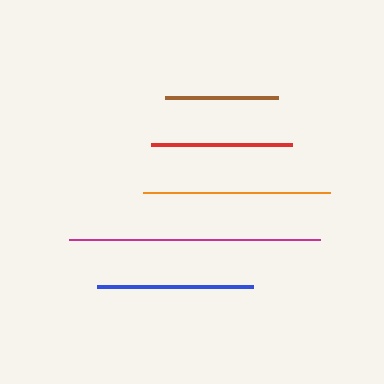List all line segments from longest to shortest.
From longest to shortest: magenta, orange, blue, red, brown.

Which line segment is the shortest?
The brown line is the shortest at approximately 113 pixels.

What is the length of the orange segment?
The orange segment is approximately 187 pixels long.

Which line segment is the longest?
The magenta line is the longest at approximately 251 pixels.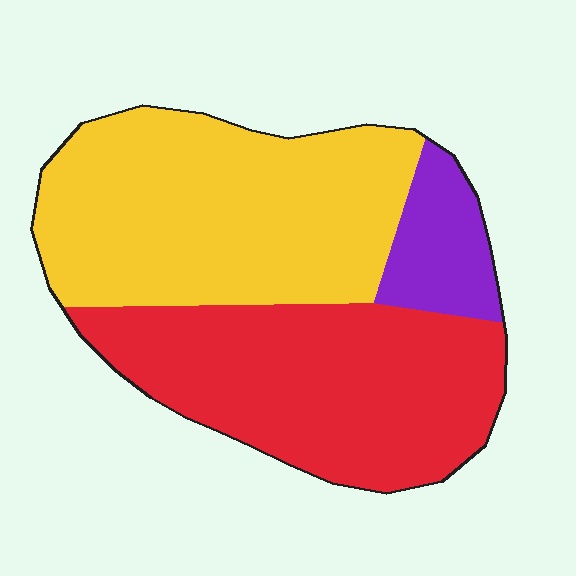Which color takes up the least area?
Purple, at roughly 10%.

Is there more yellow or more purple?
Yellow.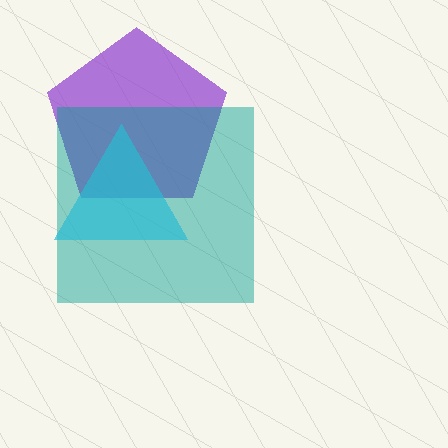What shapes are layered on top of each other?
The layered shapes are: a purple pentagon, a teal square, a cyan triangle.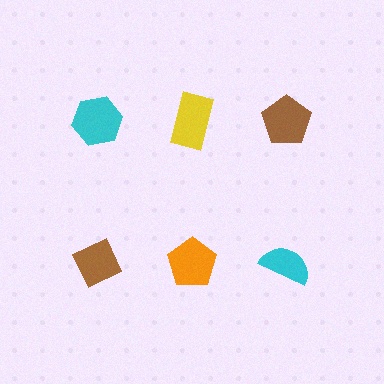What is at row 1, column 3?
A brown pentagon.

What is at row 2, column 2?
An orange pentagon.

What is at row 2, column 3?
A cyan semicircle.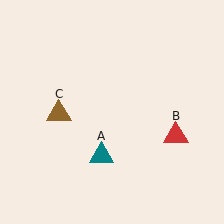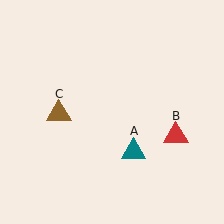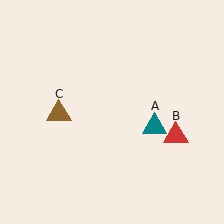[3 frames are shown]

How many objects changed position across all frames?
1 object changed position: teal triangle (object A).